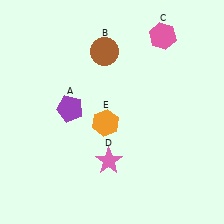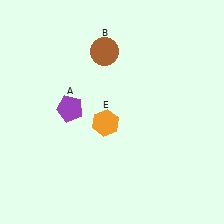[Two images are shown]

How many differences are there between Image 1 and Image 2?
There are 2 differences between the two images.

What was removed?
The pink hexagon (C), the pink star (D) were removed in Image 2.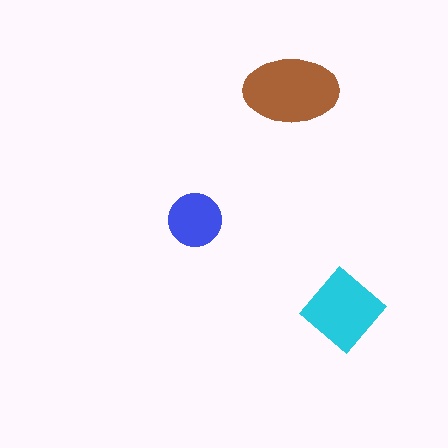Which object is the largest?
The brown ellipse.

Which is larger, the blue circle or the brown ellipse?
The brown ellipse.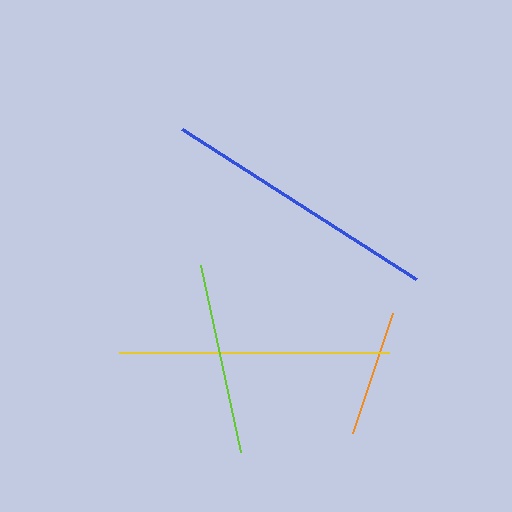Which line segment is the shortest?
The orange line is the shortest at approximately 127 pixels.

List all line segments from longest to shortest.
From longest to shortest: blue, yellow, lime, orange.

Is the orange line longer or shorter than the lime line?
The lime line is longer than the orange line.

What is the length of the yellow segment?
The yellow segment is approximately 270 pixels long.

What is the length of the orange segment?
The orange segment is approximately 127 pixels long.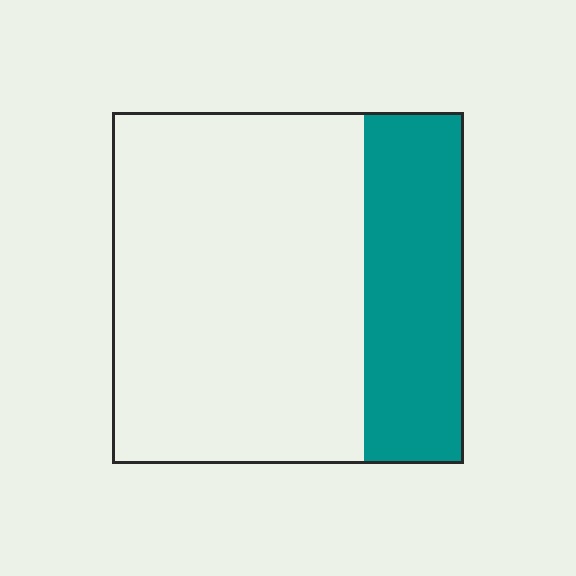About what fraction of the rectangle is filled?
About one quarter (1/4).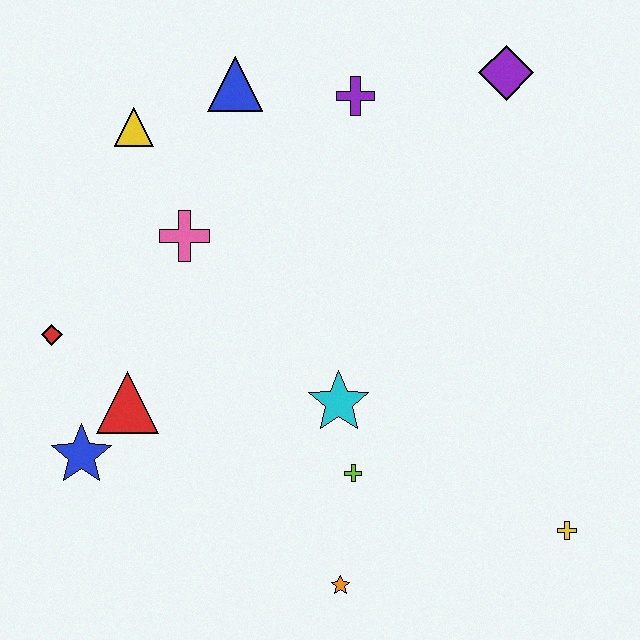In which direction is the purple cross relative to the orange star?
The purple cross is above the orange star.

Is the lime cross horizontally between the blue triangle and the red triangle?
No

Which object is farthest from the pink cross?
The yellow cross is farthest from the pink cross.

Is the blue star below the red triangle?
Yes